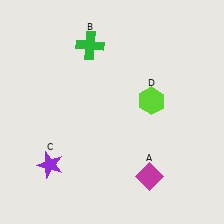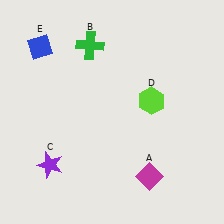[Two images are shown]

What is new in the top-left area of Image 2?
A blue diamond (E) was added in the top-left area of Image 2.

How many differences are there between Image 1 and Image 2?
There is 1 difference between the two images.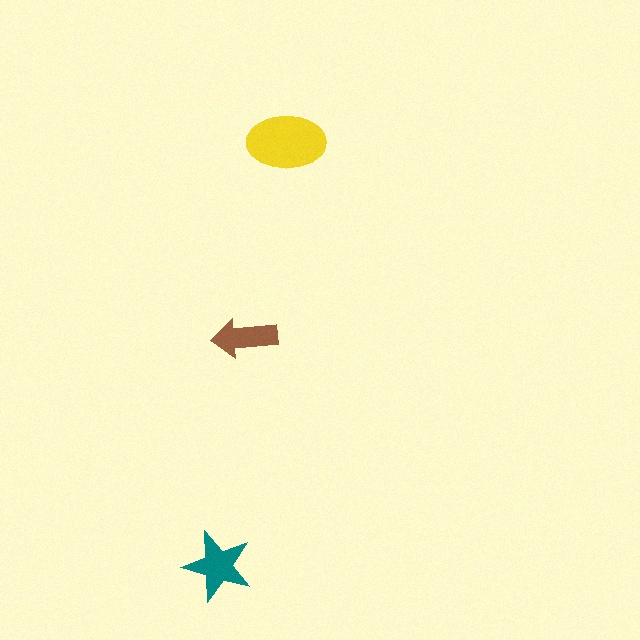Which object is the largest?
The yellow ellipse.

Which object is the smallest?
The brown arrow.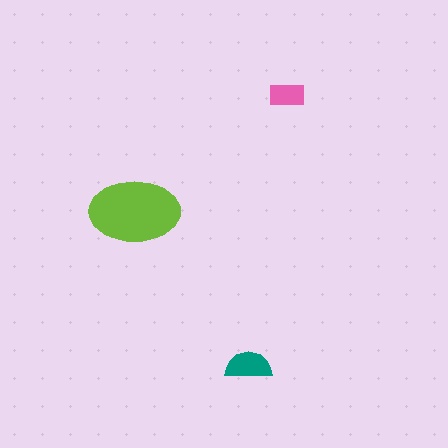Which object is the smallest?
The pink rectangle.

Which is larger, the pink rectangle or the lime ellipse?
The lime ellipse.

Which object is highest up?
The pink rectangle is topmost.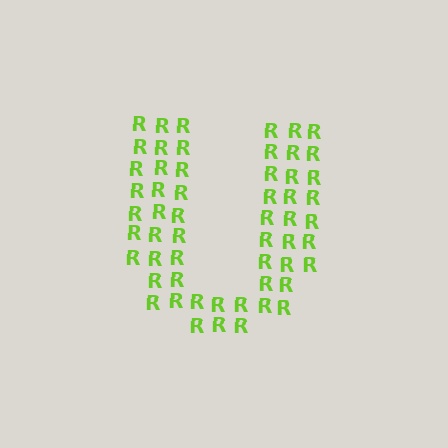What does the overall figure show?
The overall figure shows the letter U.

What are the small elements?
The small elements are letter R's.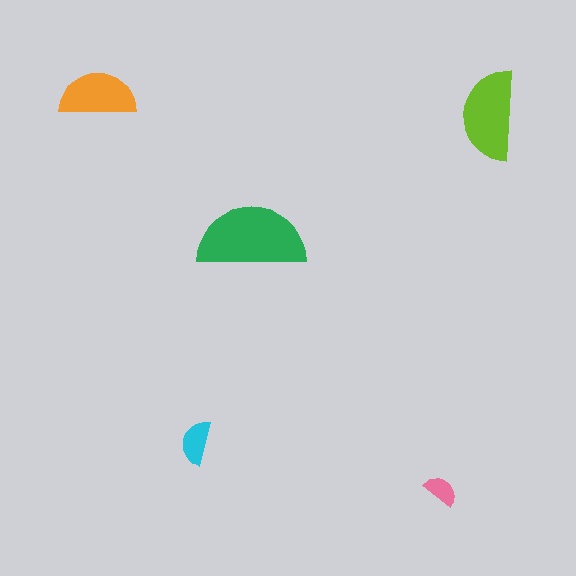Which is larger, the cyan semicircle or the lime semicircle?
The lime one.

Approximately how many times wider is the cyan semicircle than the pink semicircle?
About 1.5 times wider.